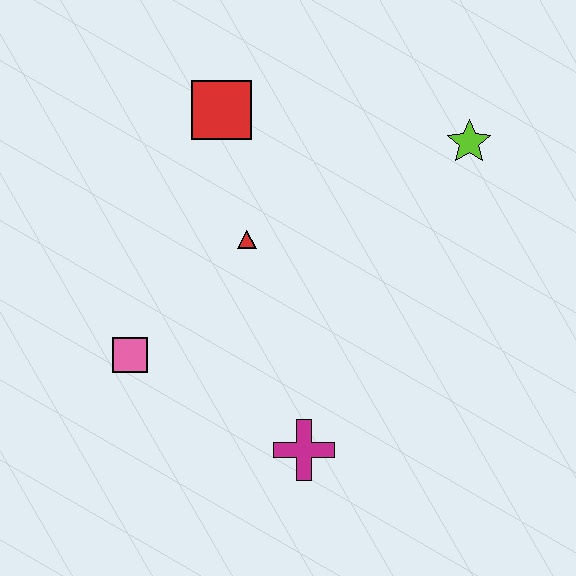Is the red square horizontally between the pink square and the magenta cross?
Yes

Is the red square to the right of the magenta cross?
No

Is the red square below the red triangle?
No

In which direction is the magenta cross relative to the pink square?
The magenta cross is to the right of the pink square.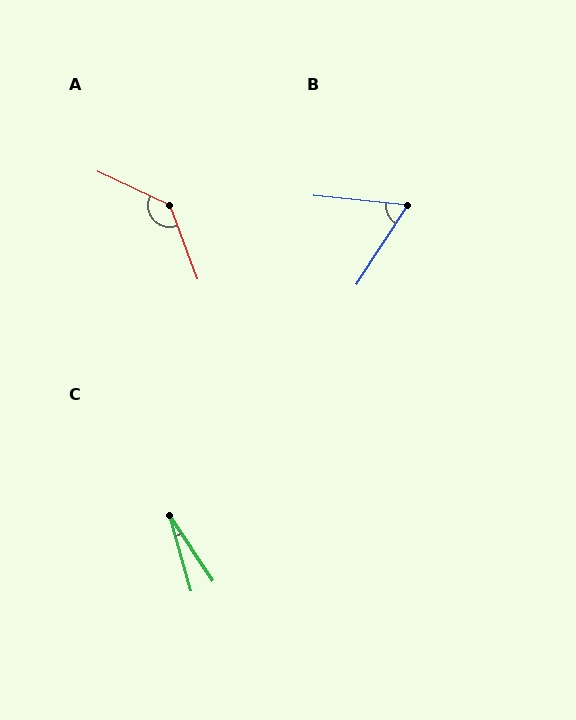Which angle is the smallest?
C, at approximately 17 degrees.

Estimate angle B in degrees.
Approximately 63 degrees.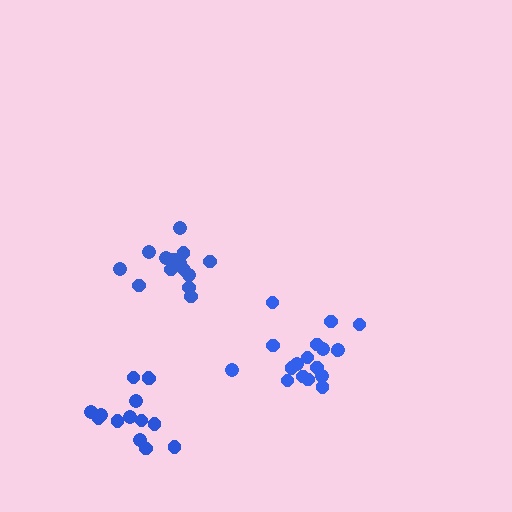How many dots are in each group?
Group 1: 18 dots, Group 2: 14 dots, Group 3: 14 dots (46 total).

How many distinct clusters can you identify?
There are 3 distinct clusters.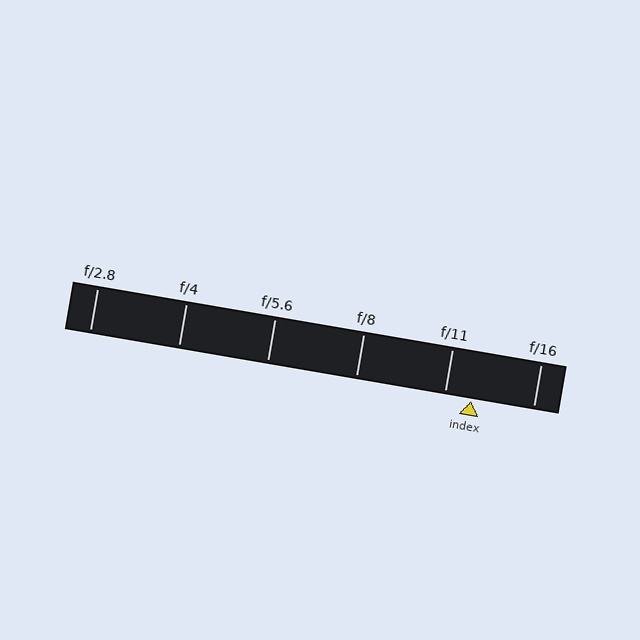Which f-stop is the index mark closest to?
The index mark is closest to f/11.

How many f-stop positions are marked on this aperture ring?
There are 6 f-stop positions marked.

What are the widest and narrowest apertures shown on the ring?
The widest aperture shown is f/2.8 and the narrowest is f/16.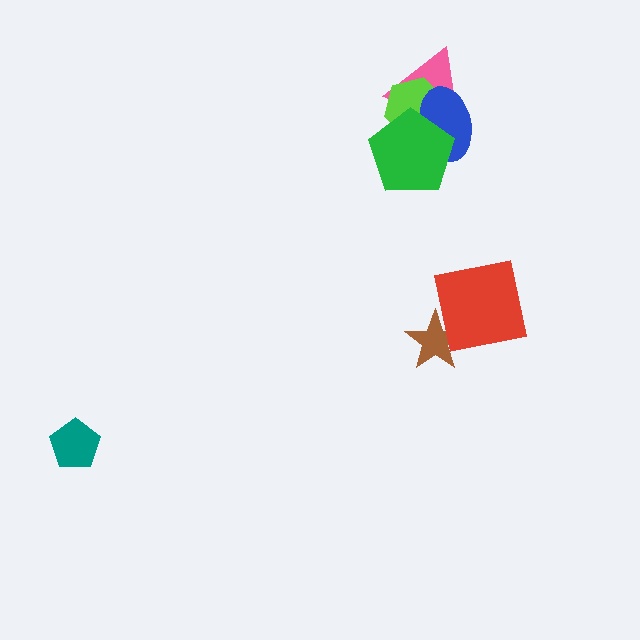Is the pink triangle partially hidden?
Yes, it is partially covered by another shape.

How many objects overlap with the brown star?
1 object overlaps with the brown star.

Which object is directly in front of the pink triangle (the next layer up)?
The lime hexagon is directly in front of the pink triangle.